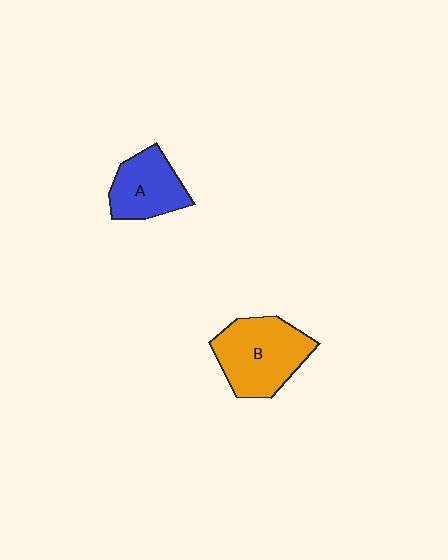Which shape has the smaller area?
Shape A (blue).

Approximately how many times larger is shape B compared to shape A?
Approximately 1.4 times.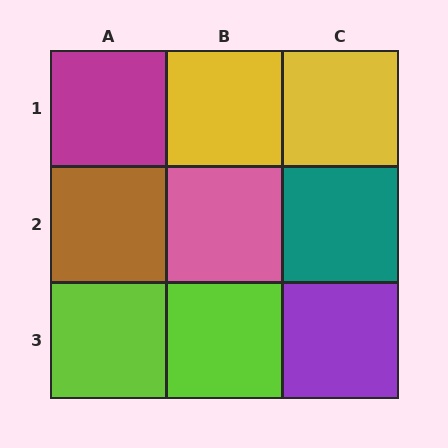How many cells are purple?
1 cell is purple.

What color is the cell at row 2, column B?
Pink.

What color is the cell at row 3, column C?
Purple.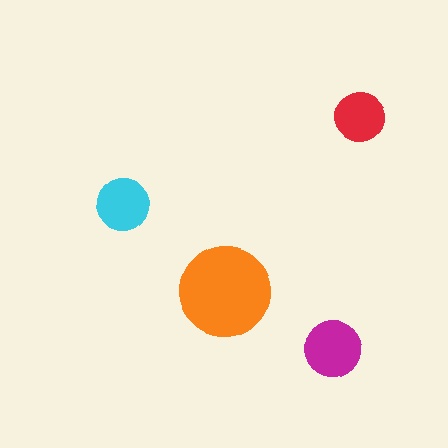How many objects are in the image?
There are 4 objects in the image.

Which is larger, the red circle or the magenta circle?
The magenta one.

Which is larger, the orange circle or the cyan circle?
The orange one.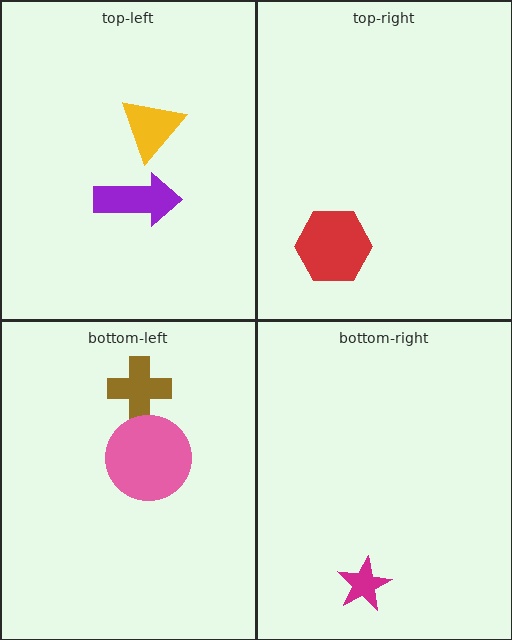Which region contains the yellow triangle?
The top-left region.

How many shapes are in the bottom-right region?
1.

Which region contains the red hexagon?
The top-right region.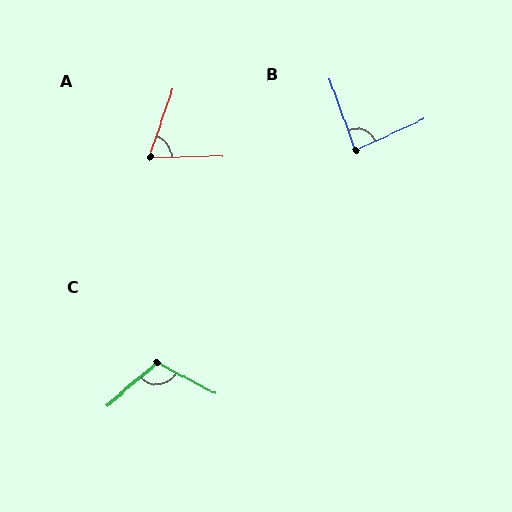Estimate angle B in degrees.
Approximately 85 degrees.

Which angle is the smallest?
A, at approximately 71 degrees.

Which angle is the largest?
C, at approximately 111 degrees.